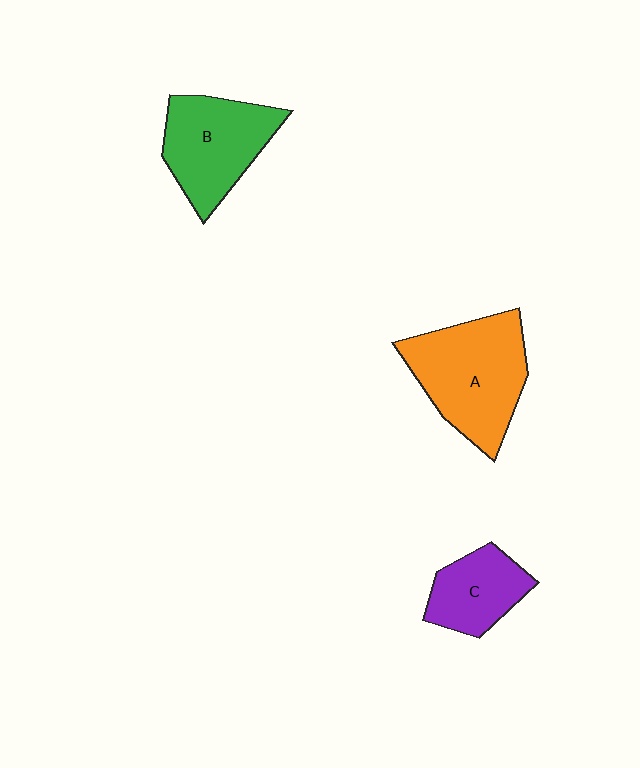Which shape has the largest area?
Shape A (orange).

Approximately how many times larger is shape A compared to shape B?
Approximately 1.2 times.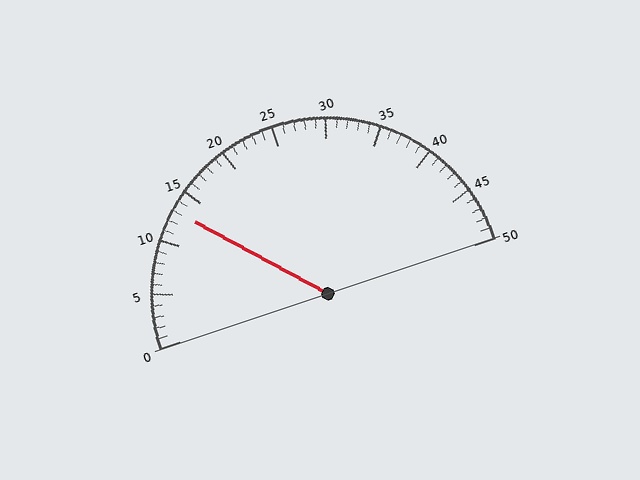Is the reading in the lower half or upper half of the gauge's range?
The reading is in the lower half of the range (0 to 50).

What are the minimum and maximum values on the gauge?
The gauge ranges from 0 to 50.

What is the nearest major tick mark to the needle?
The nearest major tick mark is 15.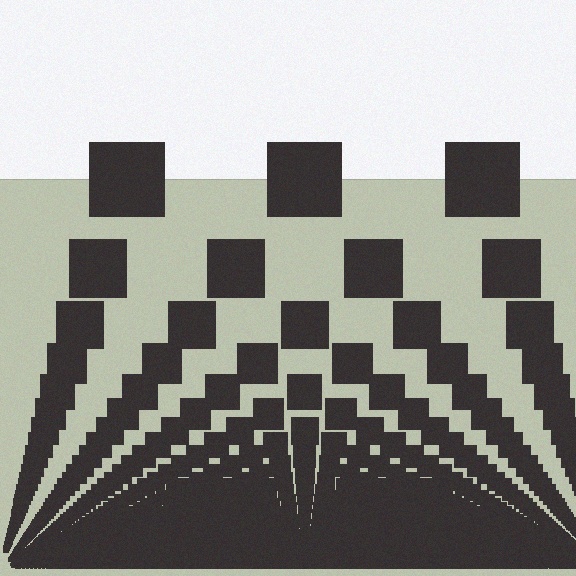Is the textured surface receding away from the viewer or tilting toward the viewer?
The surface appears to tilt toward the viewer. Texture elements get larger and sparser toward the top.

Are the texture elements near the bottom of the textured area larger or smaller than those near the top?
Smaller. The gradient is inverted — elements near the bottom are smaller and denser.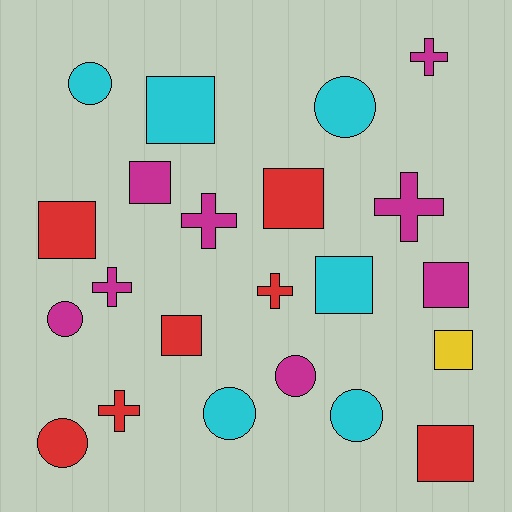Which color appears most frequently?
Magenta, with 8 objects.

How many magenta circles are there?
There are 2 magenta circles.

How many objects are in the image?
There are 22 objects.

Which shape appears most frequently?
Square, with 9 objects.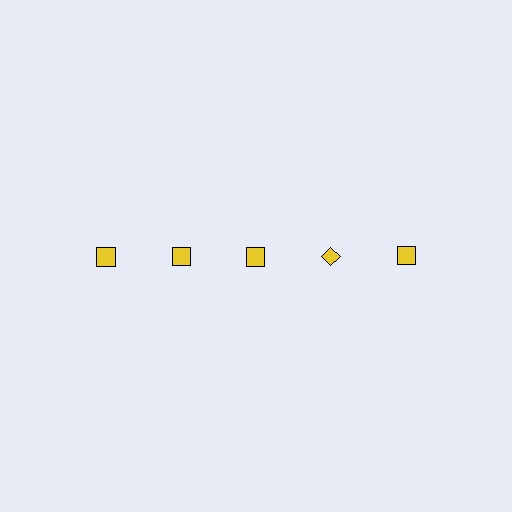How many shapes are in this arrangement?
There are 5 shapes arranged in a grid pattern.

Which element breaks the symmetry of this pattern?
The yellow diamond in the top row, second from right column breaks the symmetry. All other shapes are yellow squares.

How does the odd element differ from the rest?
It has a different shape: diamond instead of square.